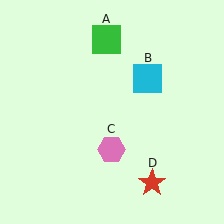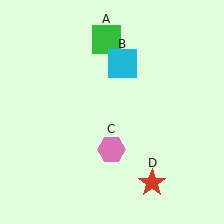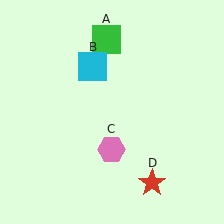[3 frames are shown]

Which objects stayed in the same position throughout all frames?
Green square (object A) and pink hexagon (object C) and red star (object D) remained stationary.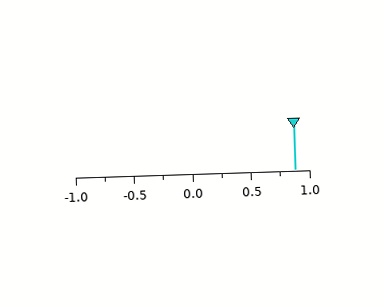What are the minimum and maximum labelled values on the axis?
The axis runs from -1.0 to 1.0.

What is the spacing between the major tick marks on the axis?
The major ticks are spaced 0.5 apart.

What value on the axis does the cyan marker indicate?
The marker indicates approximately 0.88.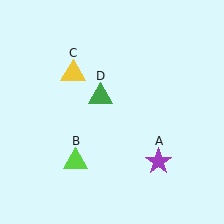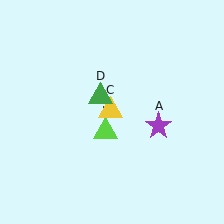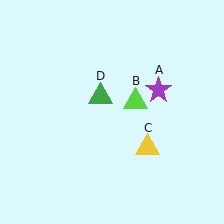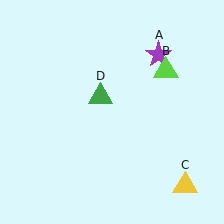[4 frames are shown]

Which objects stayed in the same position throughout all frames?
Green triangle (object D) remained stationary.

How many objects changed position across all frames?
3 objects changed position: purple star (object A), lime triangle (object B), yellow triangle (object C).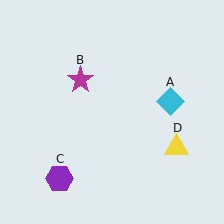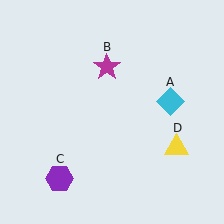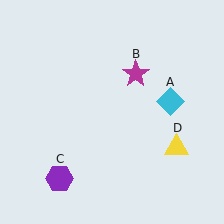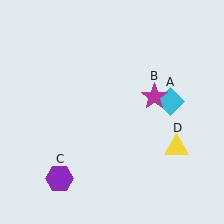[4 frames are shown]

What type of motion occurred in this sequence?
The magenta star (object B) rotated clockwise around the center of the scene.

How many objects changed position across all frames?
1 object changed position: magenta star (object B).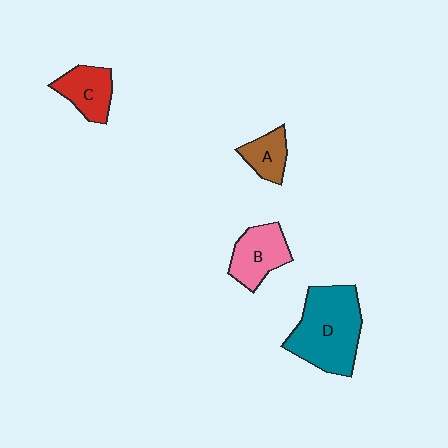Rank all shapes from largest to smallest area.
From largest to smallest: D (teal), B (pink), C (red), A (brown).